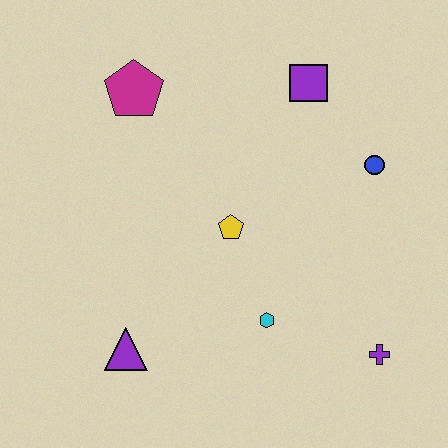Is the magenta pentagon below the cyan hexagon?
No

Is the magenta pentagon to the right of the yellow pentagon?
No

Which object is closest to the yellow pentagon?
The cyan hexagon is closest to the yellow pentagon.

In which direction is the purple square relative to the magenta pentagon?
The purple square is to the right of the magenta pentagon.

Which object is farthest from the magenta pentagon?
The purple cross is farthest from the magenta pentagon.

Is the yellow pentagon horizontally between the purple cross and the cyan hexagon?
No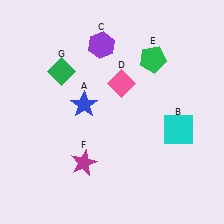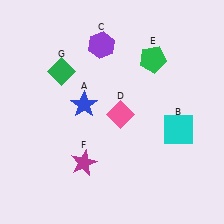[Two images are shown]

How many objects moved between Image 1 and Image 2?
1 object moved between the two images.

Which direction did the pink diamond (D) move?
The pink diamond (D) moved down.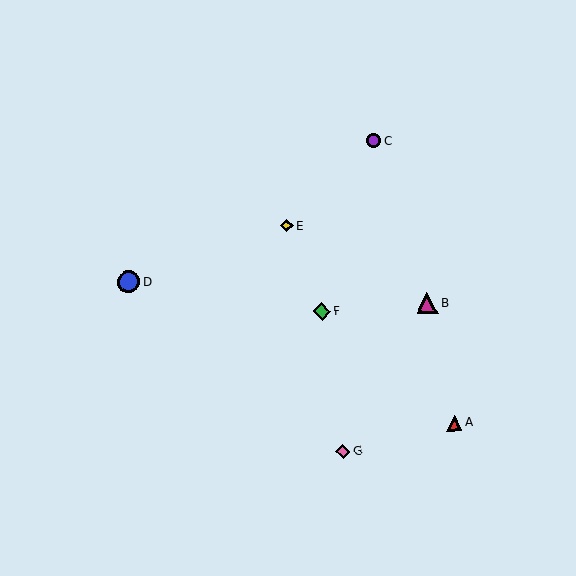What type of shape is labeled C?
Shape C is a purple circle.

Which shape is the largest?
The blue circle (labeled D) is the largest.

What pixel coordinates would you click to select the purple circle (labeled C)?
Click at (374, 141) to select the purple circle C.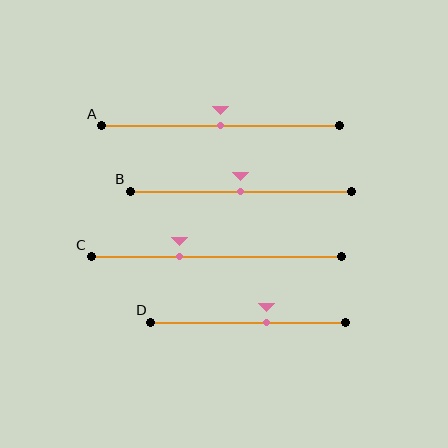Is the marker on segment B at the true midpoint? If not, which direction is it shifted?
Yes, the marker on segment B is at the true midpoint.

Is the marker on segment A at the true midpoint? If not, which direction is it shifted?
Yes, the marker on segment A is at the true midpoint.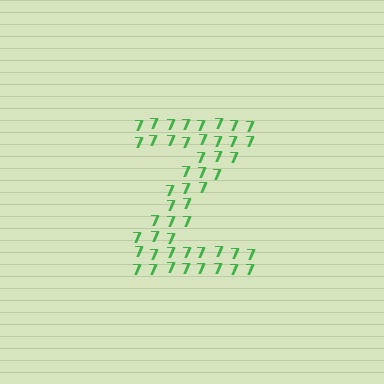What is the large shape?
The large shape is the letter Z.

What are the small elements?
The small elements are digit 7's.